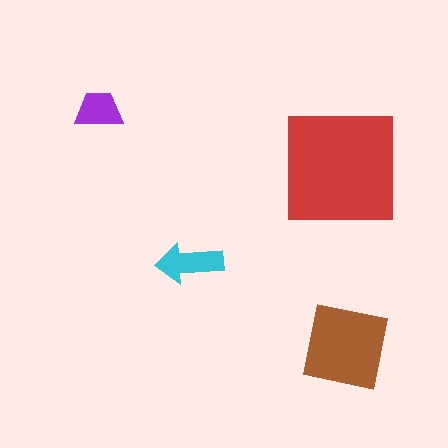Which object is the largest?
The red square.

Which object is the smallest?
The purple trapezoid.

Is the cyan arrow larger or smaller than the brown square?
Smaller.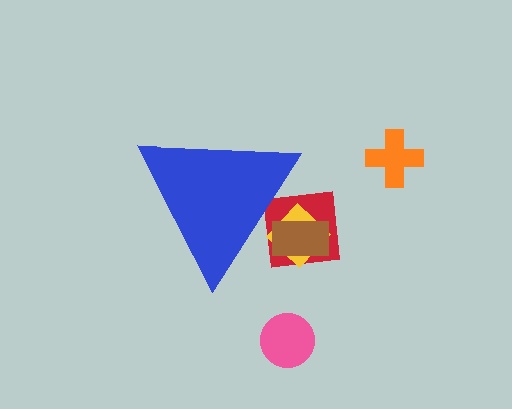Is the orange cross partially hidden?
No, the orange cross is fully visible.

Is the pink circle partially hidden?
No, the pink circle is fully visible.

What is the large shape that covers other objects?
A blue triangle.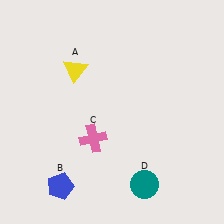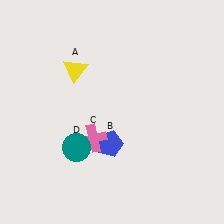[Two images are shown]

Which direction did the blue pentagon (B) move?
The blue pentagon (B) moved right.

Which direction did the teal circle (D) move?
The teal circle (D) moved left.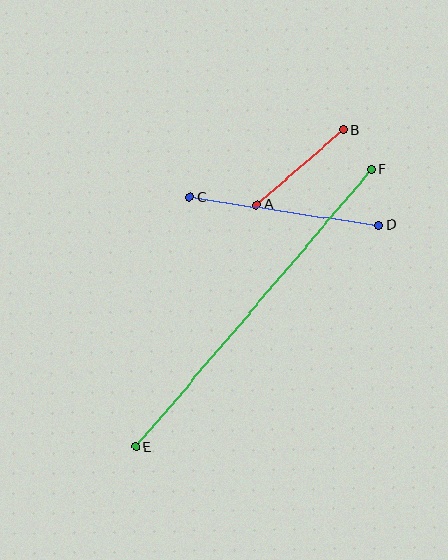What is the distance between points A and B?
The distance is approximately 114 pixels.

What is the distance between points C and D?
The distance is approximately 191 pixels.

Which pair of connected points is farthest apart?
Points E and F are farthest apart.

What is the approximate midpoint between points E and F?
The midpoint is at approximately (254, 308) pixels.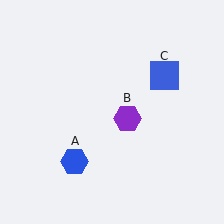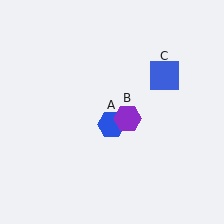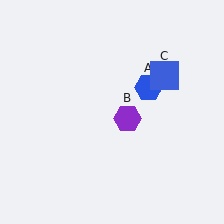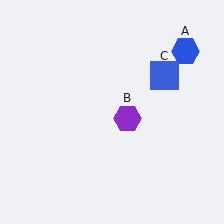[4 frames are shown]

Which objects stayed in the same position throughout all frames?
Purple hexagon (object B) and blue square (object C) remained stationary.